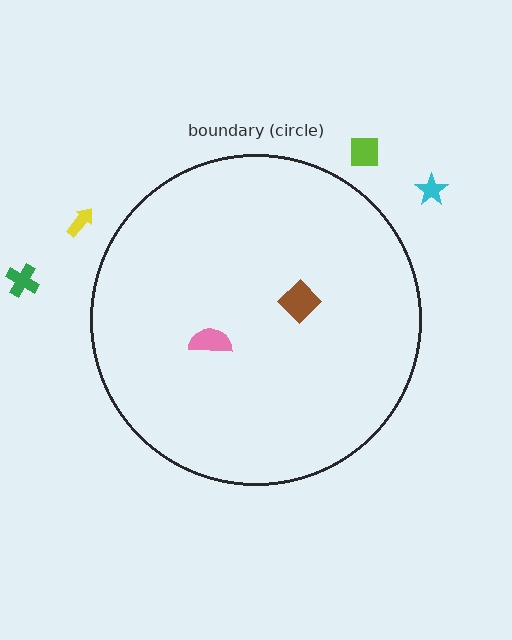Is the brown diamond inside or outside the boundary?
Inside.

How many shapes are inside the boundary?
2 inside, 4 outside.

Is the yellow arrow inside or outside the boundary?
Outside.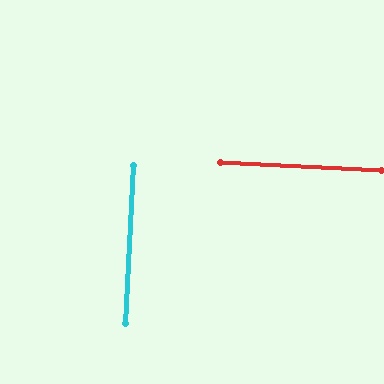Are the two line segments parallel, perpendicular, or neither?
Perpendicular — they meet at approximately 90°.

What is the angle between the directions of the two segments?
Approximately 90 degrees.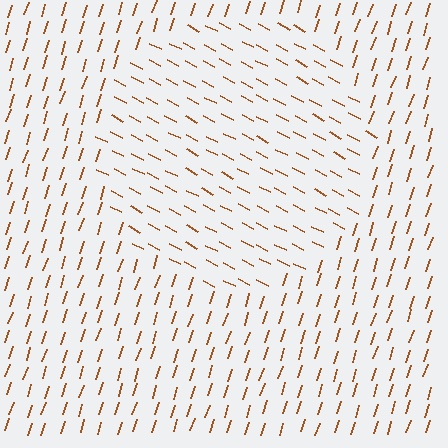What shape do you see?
I see a circle.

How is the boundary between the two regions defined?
The boundary is defined purely by a change in line orientation (approximately 81 degrees difference). All lines are the same color and thickness.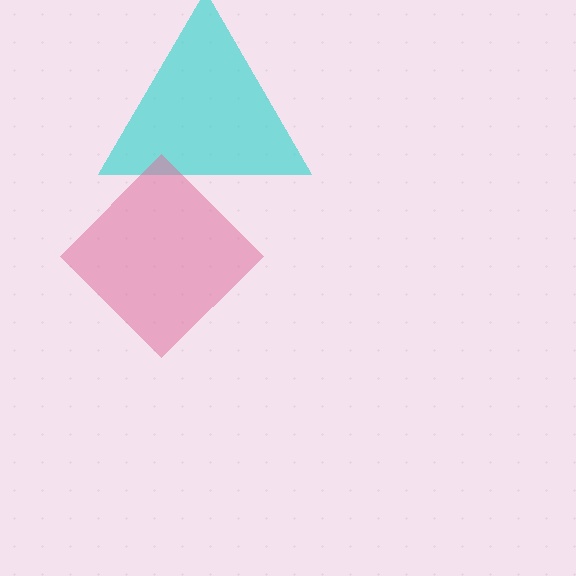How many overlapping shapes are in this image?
There are 2 overlapping shapes in the image.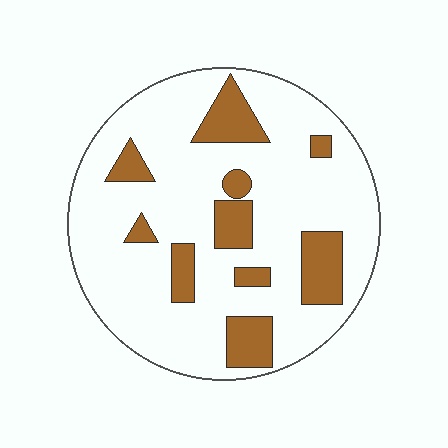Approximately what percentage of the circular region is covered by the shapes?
Approximately 20%.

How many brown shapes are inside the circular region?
10.